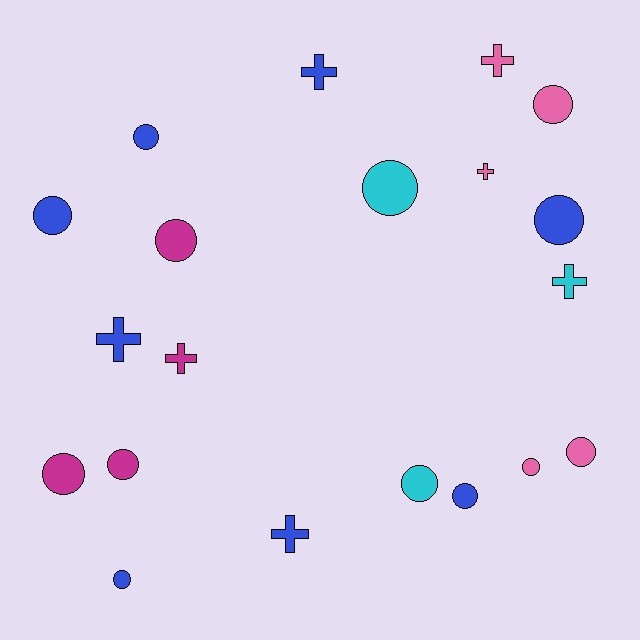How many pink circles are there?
There are 3 pink circles.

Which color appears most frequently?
Blue, with 8 objects.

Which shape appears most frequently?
Circle, with 13 objects.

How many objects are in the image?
There are 20 objects.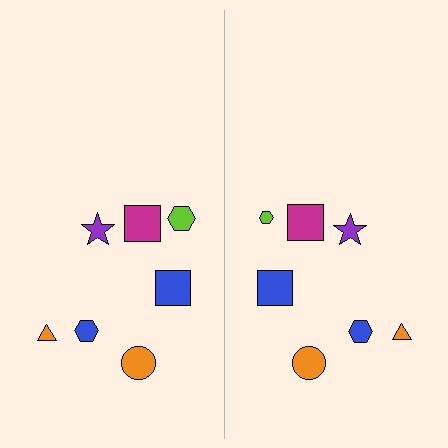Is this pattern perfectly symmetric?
No, the pattern is not perfectly symmetric. The lime hexagon on the right side has a different size than its mirror counterpart.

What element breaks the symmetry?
The lime hexagon on the right side has a different size than its mirror counterpart.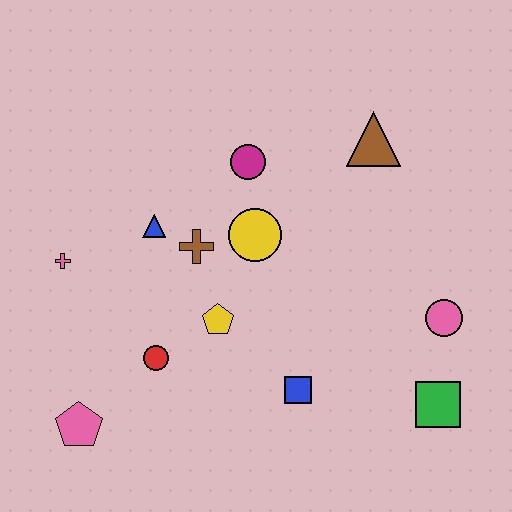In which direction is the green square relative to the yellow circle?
The green square is to the right of the yellow circle.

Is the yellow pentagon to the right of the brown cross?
Yes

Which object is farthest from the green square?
The pink cross is farthest from the green square.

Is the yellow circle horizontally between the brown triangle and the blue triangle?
Yes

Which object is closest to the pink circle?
The green square is closest to the pink circle.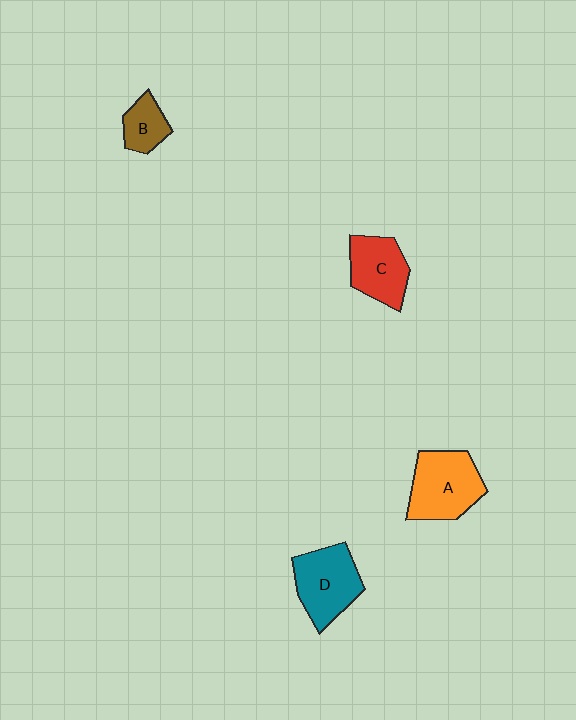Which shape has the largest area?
Shape A (orange).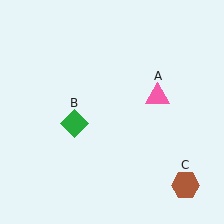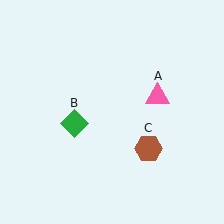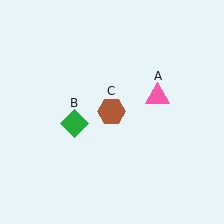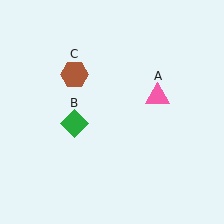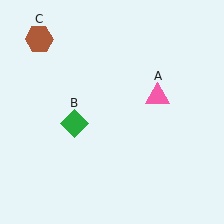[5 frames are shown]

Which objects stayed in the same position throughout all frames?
Pink triangle (object A) and green diamond (object B) remained stationary.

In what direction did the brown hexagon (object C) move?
The brown hexagon (object C) moved up and to the left.